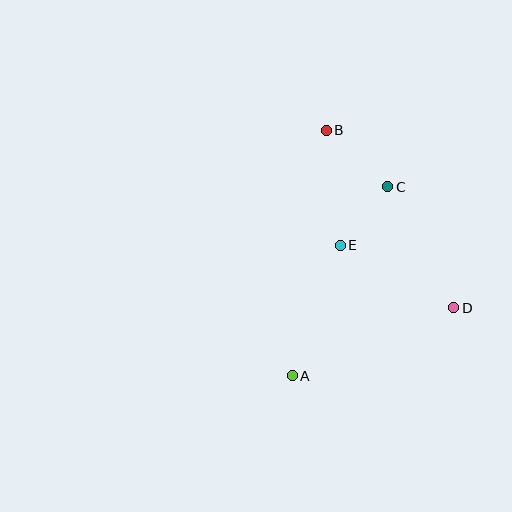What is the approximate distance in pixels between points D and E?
The distance between D and E is approximately 130 pixels.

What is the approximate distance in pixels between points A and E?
The distance between A and E is approximately 139 pixels.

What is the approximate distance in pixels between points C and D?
The distance between C and D is approximately 138 pixels.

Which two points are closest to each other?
Points C and E are closest to each other.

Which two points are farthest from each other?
Points A and B are farthest from each other.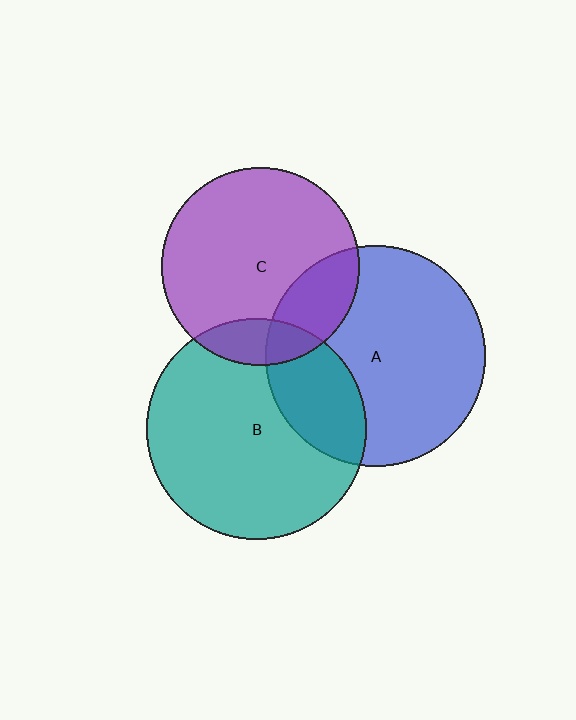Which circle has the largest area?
Circle A (blue).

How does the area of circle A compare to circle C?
Approximately 1.2 times.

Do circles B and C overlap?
Yes.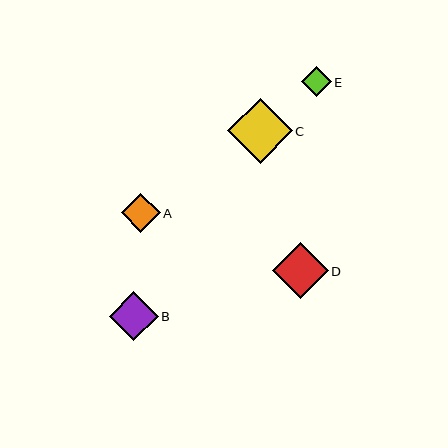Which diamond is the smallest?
Diamond E is the smallest with a size of approximately 29 pixels.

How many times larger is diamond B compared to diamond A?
Diamond B is approximately 1.3 times the size of diamond A.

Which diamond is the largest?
Diamond C is the largest with a size of approximately 64 pixels.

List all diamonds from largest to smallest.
From largest to smallest: C, D, B, A, E.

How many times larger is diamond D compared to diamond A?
Diamond D is approximately 1.4 times the size of diamond A.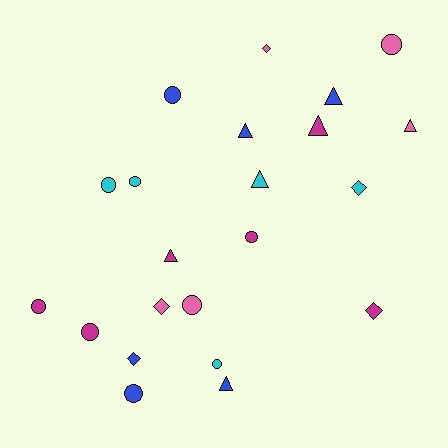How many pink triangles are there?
There is 1 pink triangle.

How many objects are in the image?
There are 22 objects.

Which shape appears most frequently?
Circle, with 10 objects.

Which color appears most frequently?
Blue, with 6 objects.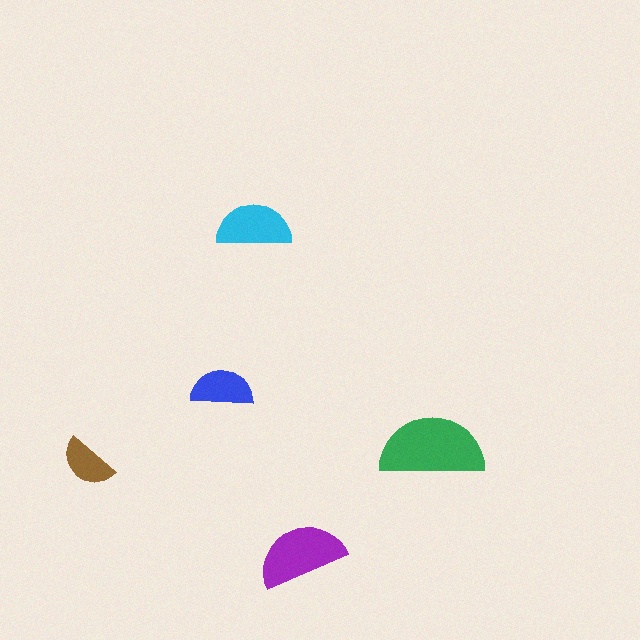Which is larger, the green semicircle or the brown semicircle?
The green one.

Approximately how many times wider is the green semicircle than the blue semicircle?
About 1.5 times wider.